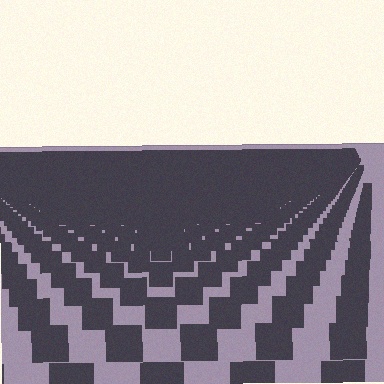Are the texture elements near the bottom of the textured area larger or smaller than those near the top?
Larger. Near the bottom, elements are closer to the viewer and appear at a bigger on-screen size.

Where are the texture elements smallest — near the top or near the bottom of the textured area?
Near the top.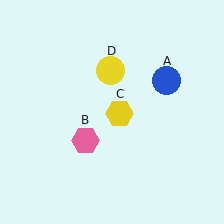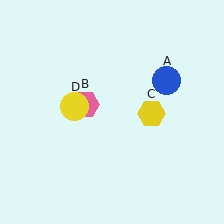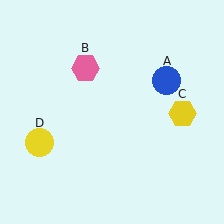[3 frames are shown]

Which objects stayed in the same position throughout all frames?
Blue circle (object A) remained stationary.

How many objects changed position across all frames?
3 objects changed position: pink hexagon (object B), yellow hexagon (object C), yellow circle (object D).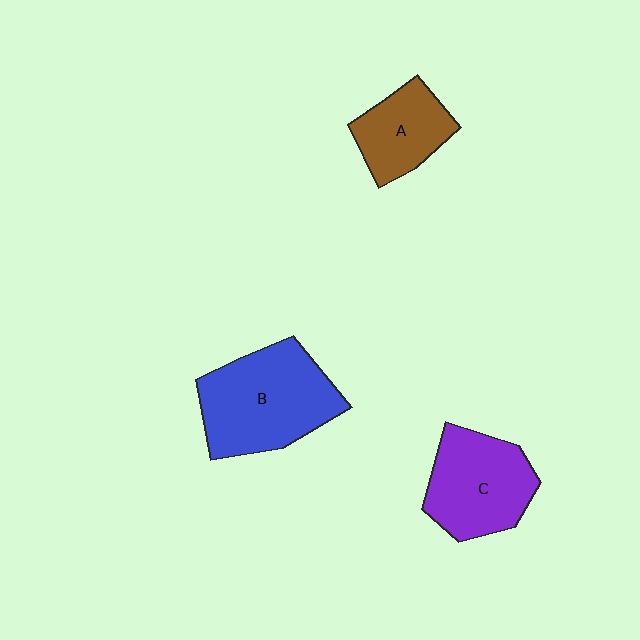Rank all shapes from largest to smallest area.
From largest to smallest: B (blue), C (purple), A (brown).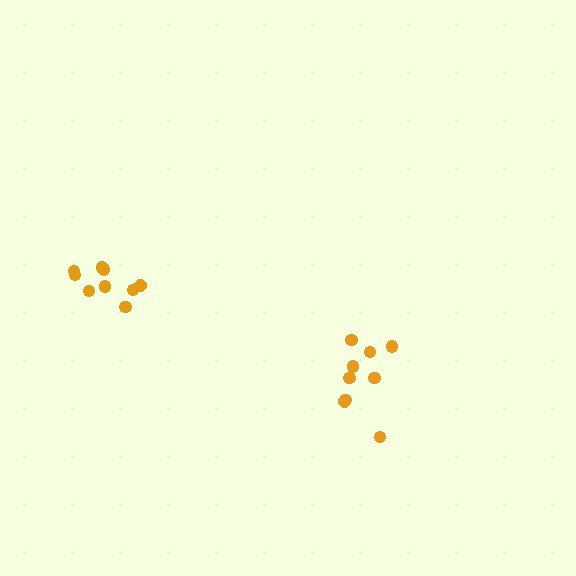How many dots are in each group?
Group 1: 9 dots, Group 2: 9 dots (18 total).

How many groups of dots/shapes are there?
There are 2 groups.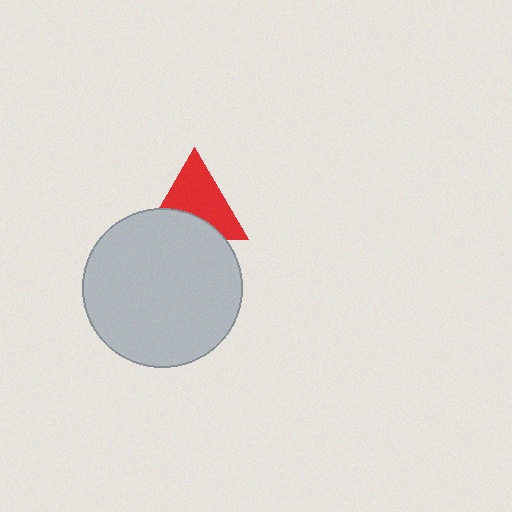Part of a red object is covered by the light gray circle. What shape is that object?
It is a triangle.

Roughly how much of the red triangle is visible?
About half of it is visible (roughly 64%).